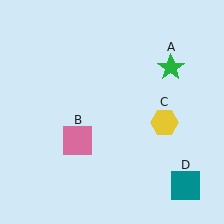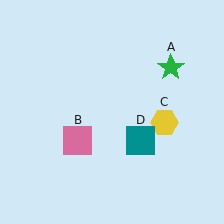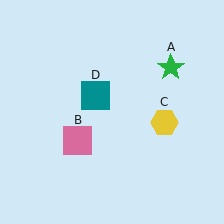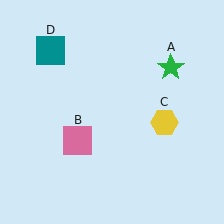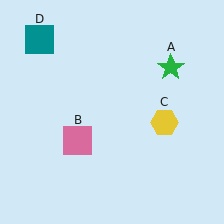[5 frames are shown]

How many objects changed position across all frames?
1 object changed position: teal square (object D).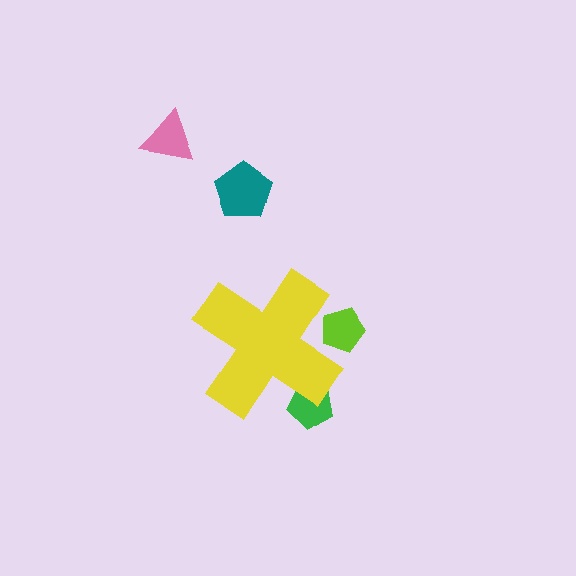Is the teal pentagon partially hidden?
No, the teal pentagon is fully visible.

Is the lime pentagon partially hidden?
Yes, the lime pentagon is partially hidden behind the yellow cross.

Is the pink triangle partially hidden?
No, the pink triangle is fully visible.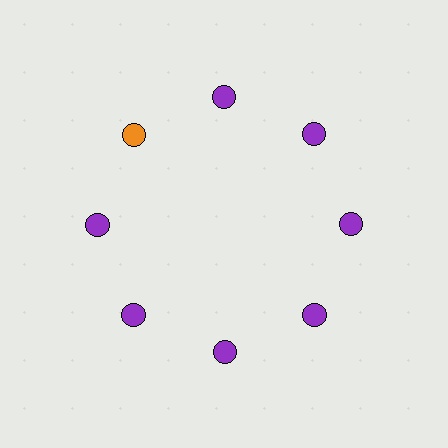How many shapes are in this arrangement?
There are 8 shapes arranged in a ring pattern.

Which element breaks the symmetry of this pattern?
The orange circle at roughly the 10 o'clock position breaks the symmetry. All other shapes are purple circles.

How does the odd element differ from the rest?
It has a different color: orange instead of purple.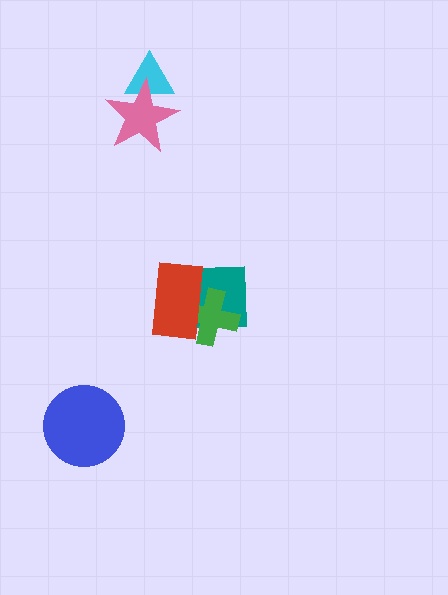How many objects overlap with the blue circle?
0 objects overlap with the blue circle.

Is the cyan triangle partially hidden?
Yes, it is partially covered by another shape.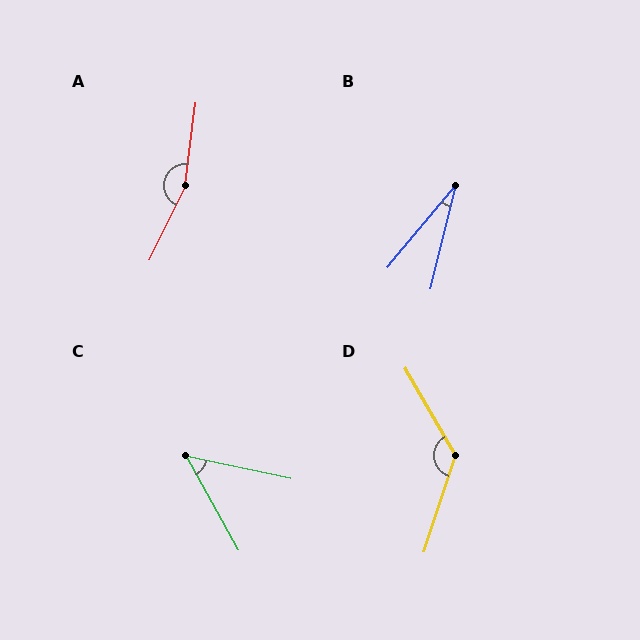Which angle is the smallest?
B, at approximately 26 degrees.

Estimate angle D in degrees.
Approximately 132 degrees.